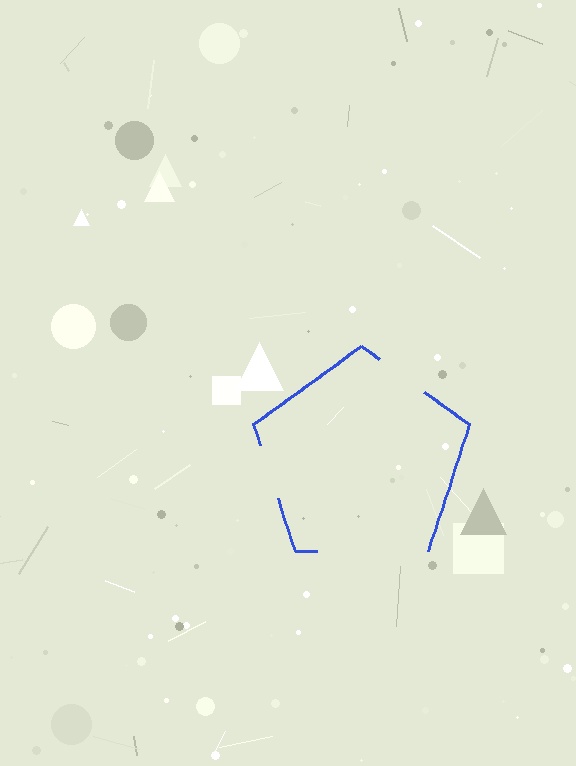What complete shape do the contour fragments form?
The contour fragments form a pentagon.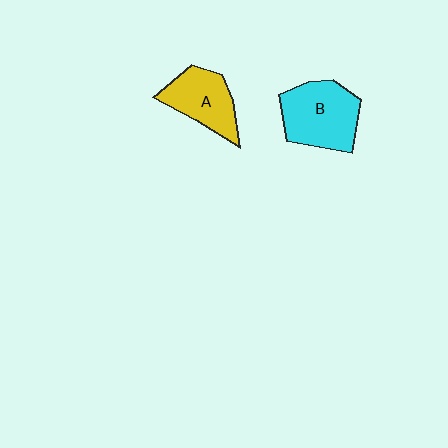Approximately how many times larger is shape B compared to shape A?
Approximately 1.3 times.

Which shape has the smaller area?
Shape A (yellow).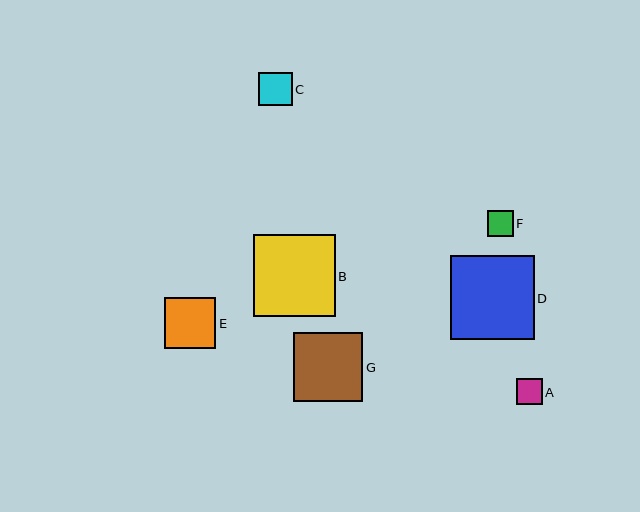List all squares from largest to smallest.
From largest to smallest: D, B, G, E, C, F, A.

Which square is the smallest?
Square A is the smallest with a size of approximately 25 pixels.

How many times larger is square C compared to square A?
Square C is approximately 1.3 times the size of square A.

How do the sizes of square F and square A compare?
Square F and square A are approximately the same size.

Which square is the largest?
Square D is the largest with a size of approximately 84 pixels.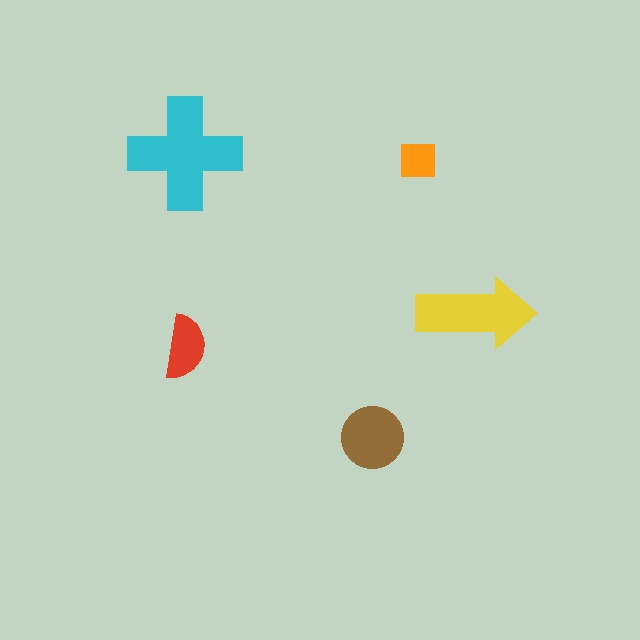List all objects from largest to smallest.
The cyan cross, the yellow arrow, the brown circle, the red semicircle, the orange square.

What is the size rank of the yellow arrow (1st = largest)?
2nd.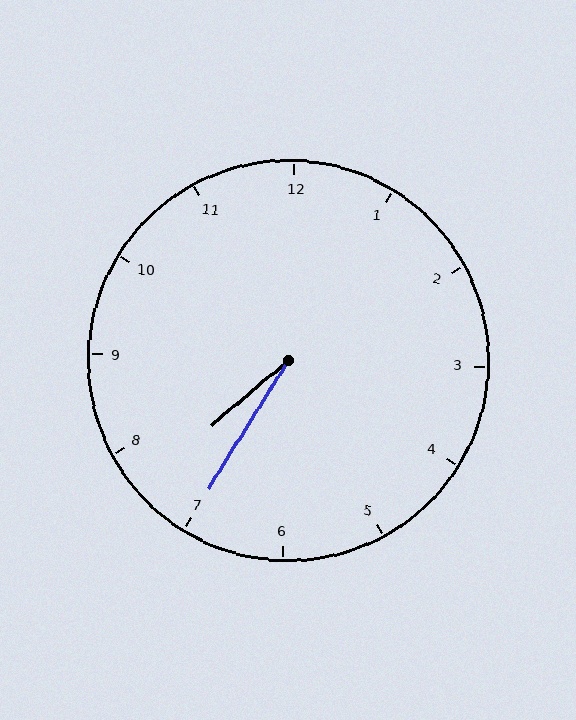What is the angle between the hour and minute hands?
Approximately 18 degrees.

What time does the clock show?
7:35.